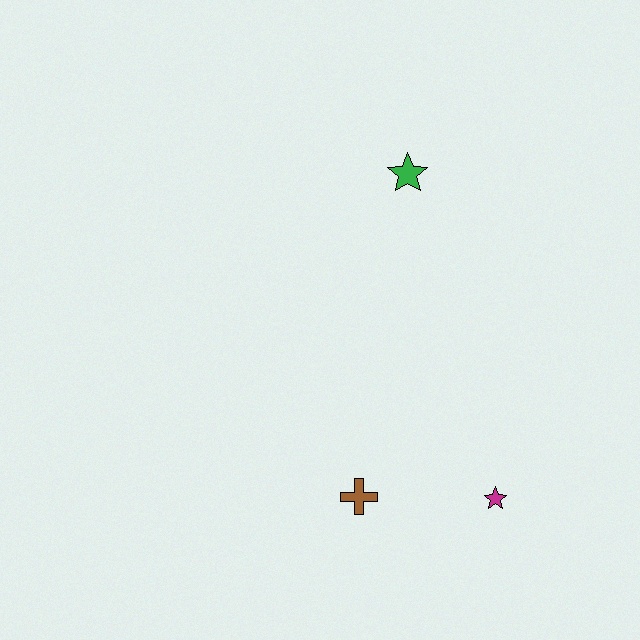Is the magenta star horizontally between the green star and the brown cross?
No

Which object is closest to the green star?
The brown cross is closest to the green star.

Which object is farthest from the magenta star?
The green star is farthest from the magenta star.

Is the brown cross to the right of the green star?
No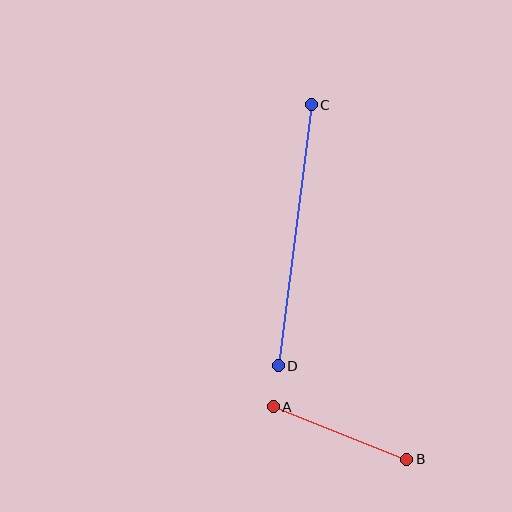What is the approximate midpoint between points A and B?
The midpoint is at approximately (340, 433) pixels.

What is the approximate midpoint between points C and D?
The midpoint is at approximately (295, 235) pixels.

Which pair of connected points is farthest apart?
Points C and D are farthest apart.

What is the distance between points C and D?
The distance is approximately 263 pixels.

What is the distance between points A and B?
The distance is approximately 144 pixels.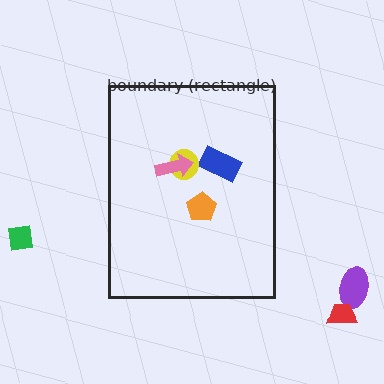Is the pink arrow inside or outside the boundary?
Inside.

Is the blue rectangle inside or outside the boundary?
Inside.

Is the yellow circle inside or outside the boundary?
Inside.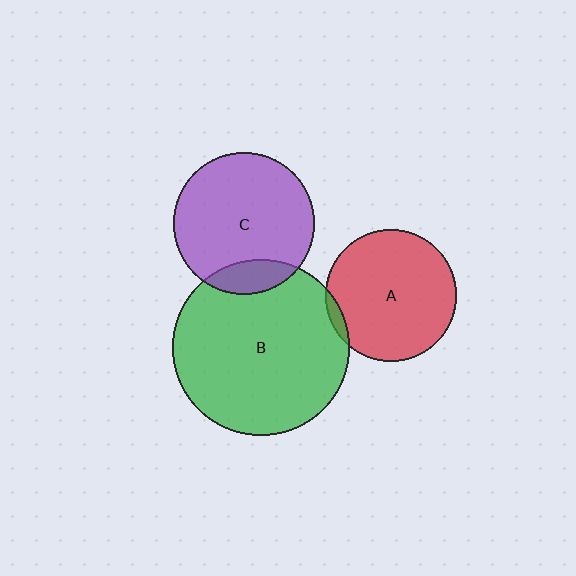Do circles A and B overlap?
Yes.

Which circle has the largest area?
Circle B (green).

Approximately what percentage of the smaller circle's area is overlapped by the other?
Approximately 5%.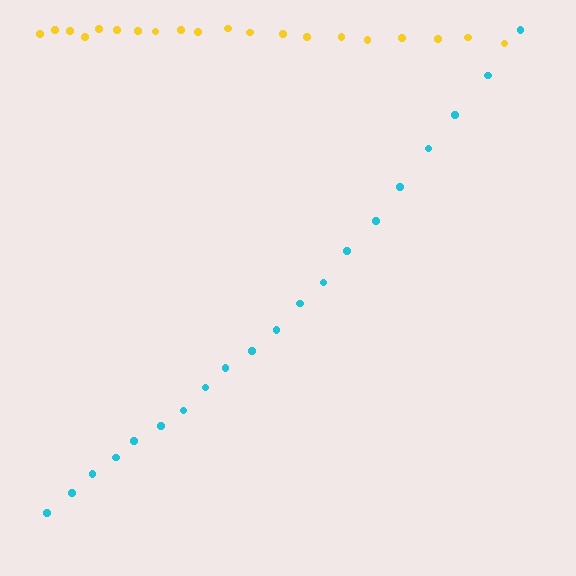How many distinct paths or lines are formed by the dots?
There are 2 distinct paths.